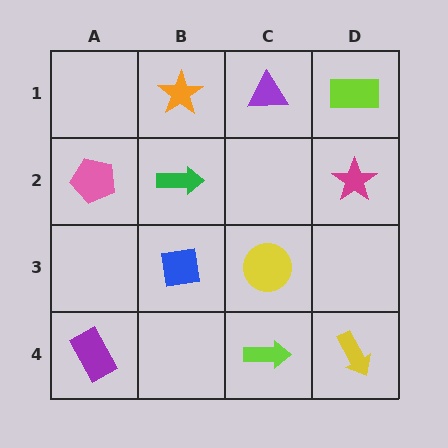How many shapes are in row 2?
3 shapes.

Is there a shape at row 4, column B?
No, that cell is empty.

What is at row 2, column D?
A magenta star.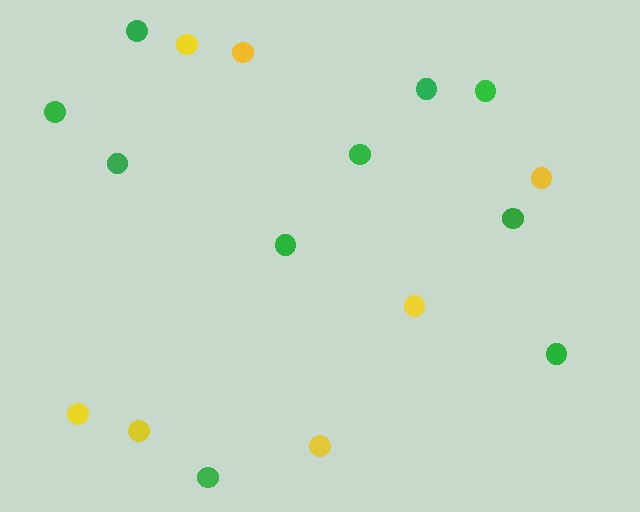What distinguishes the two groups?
There are 2 groups: one group of yellow circles (7) and one group of green circles (10).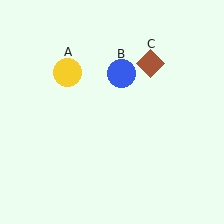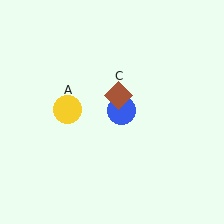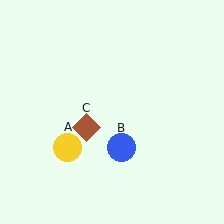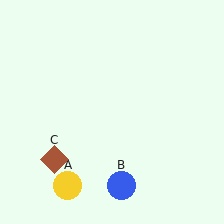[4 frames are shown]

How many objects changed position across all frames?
3 objects changed position: yellow circle (object A), blue circle (object B), brown diamond (object C).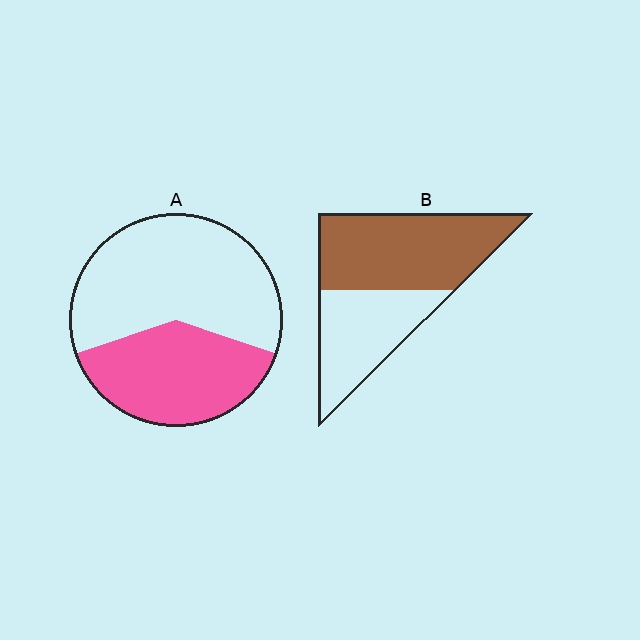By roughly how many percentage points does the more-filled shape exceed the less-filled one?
By roughly 20 percentage points (B over A).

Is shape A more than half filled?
No.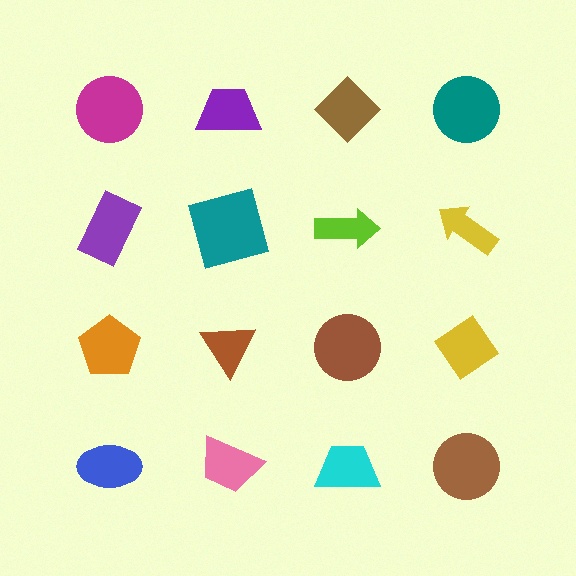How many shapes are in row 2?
4 shapes.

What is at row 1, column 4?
A teal circle.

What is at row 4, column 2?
A pink trapezoid.